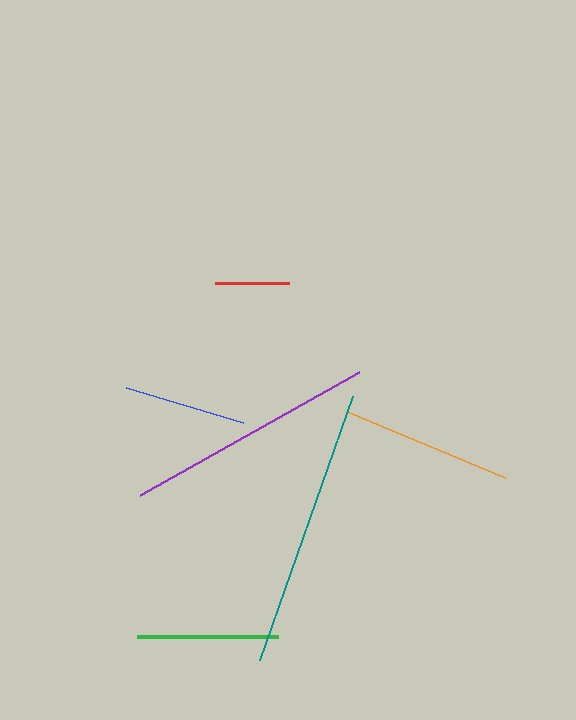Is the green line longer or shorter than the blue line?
The green line is longer than the blue line.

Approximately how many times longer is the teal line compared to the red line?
The teal line is approximately 3.8 times the length of the red line.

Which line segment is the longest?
The teal line is the longest at approximately 280 pixels.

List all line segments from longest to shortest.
From longest to shortest: teal, purple, orange, green, blue, red.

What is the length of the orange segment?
The orange segment is approximately 171 pixels long.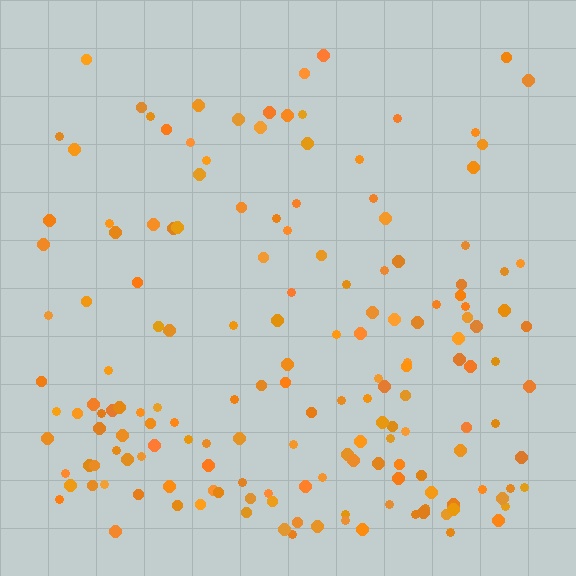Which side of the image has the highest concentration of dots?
The bottom.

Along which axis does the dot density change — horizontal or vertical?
Vertical.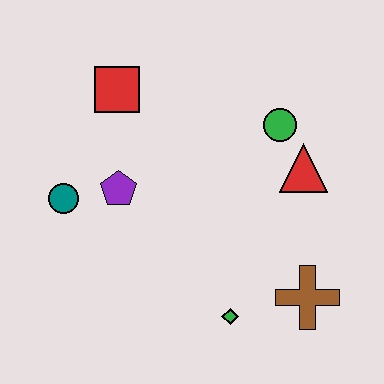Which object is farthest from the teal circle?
The brown cross is farthest from the teal circle.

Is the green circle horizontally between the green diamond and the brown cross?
Yes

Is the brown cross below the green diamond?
No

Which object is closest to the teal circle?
The purple pentagon is closest to the teal circle.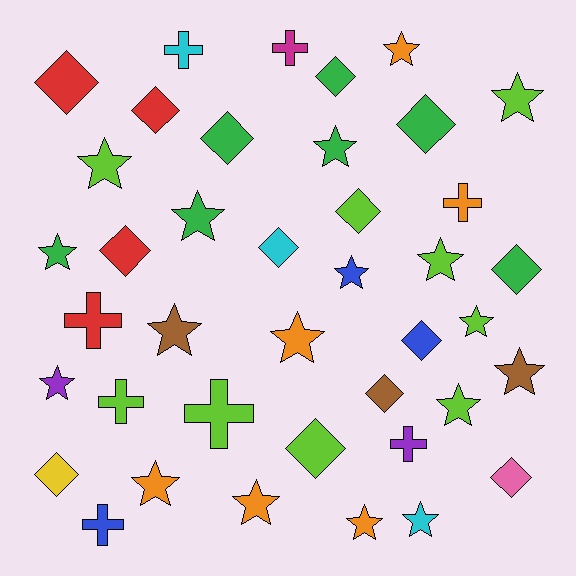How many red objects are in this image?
There are 4 red objects.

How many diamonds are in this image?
There are 14 diamonds.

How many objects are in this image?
There are 40 objects.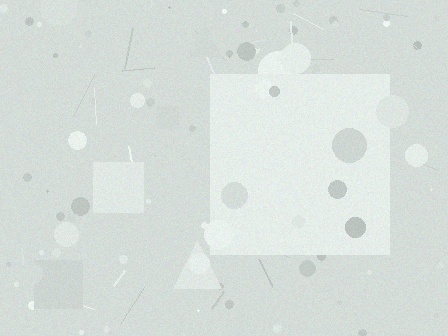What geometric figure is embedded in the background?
A square is embedded in the background.